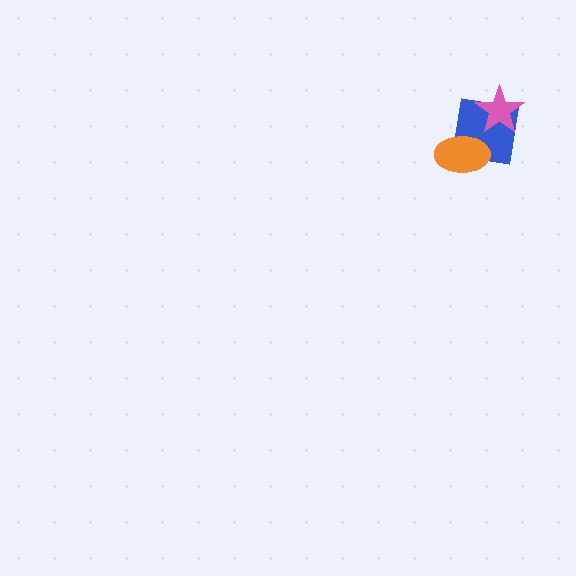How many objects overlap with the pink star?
1 object overlaps with the pink star.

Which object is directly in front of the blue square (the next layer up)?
The pink star is directly in front of the blue square.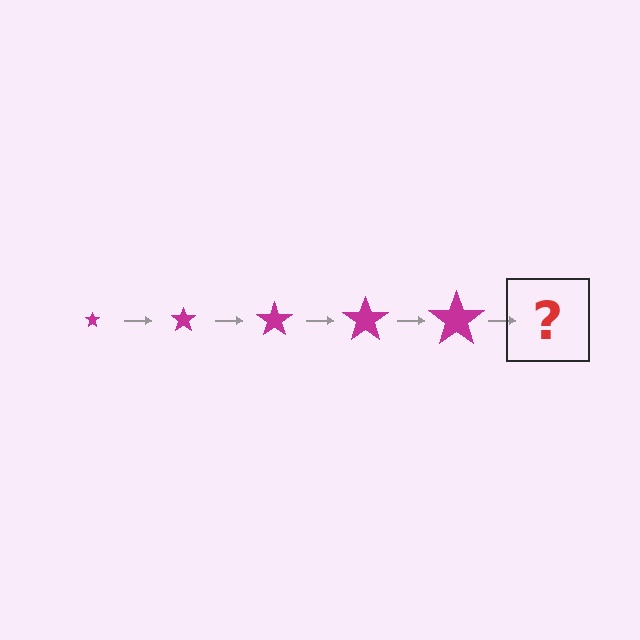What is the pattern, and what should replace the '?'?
The pattern is that the star gets progressively larger each step. The '?' should be a magenta star, larger than the previous one.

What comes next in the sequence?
The next element should be a magenta star, larger than the previous one.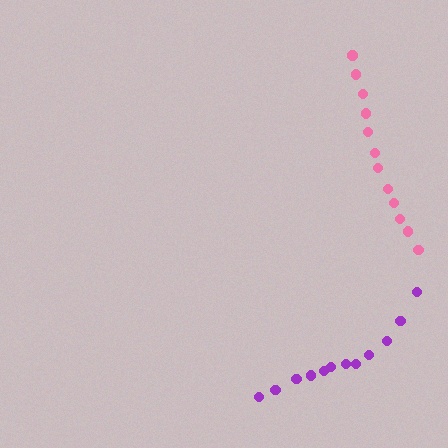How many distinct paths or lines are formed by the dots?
There are 2 distinct paths.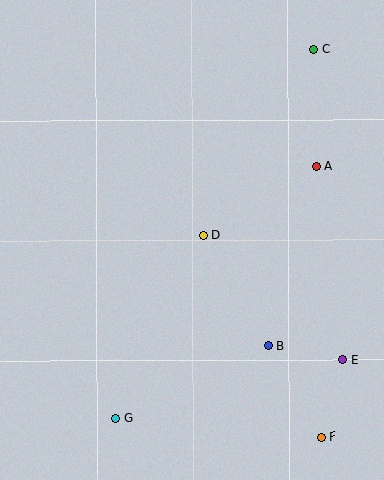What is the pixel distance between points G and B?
The distance between G and B is 170 pixels.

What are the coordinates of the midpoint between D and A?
The midpoint between D and A is at (260, 201).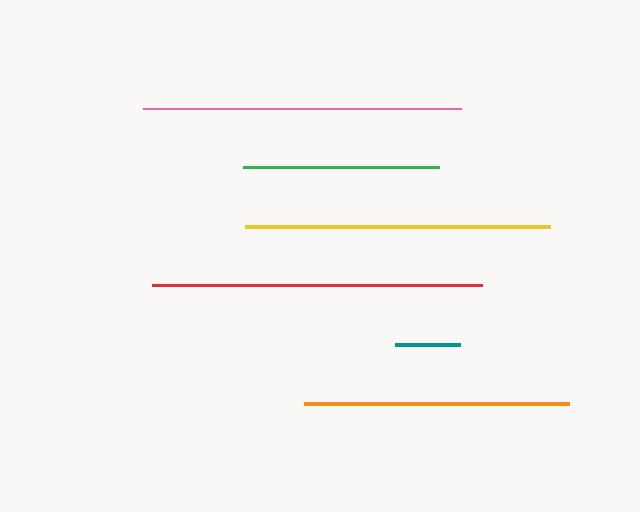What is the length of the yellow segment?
The yellow segment is approximately 305 pixels long.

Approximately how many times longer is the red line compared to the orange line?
The red line is approximately 1.2 times the length of the orange line.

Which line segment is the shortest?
The teal line is the shortest at approximately 65 pixels.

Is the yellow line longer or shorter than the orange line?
The yellow line is longer than the orange line.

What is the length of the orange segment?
The orange segment is approximately 265 pixels long.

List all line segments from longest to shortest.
From longest to shortest: red, pink, yellow, orange, green, teal.